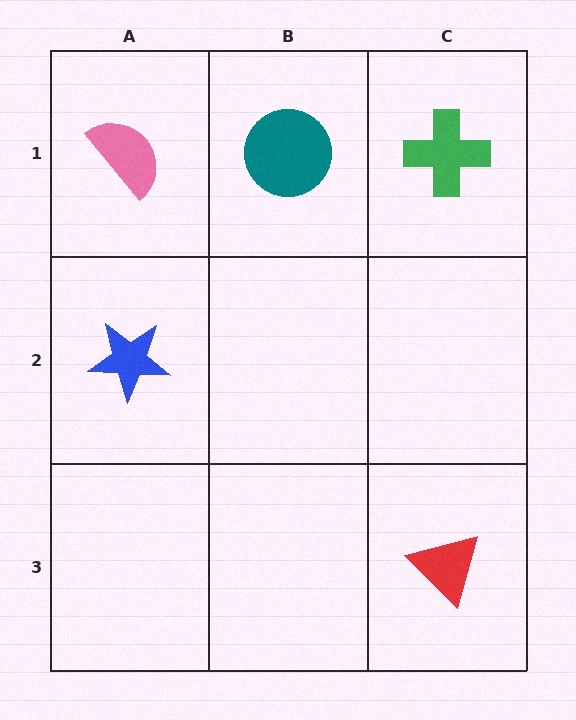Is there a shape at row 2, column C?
No, that cell is empty.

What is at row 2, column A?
A blue star.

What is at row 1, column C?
A green cross.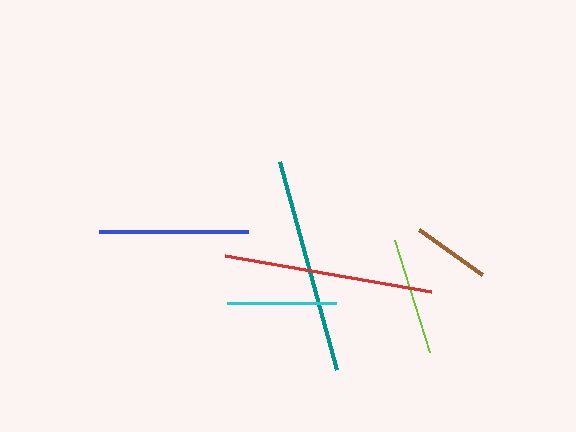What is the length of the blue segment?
The blue segment is approximately 149 pixels long.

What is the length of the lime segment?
The lime segment is approximately 117 pixels long.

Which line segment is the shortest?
The brown line is the shortest at approximately 77 pixels.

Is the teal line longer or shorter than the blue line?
The teal line is longer than the blue line.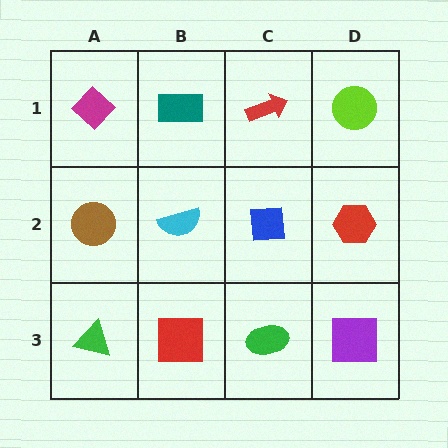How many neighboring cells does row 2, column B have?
4.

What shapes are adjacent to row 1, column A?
A brown circle (row 2, column A), a teal rectangle (row 1, column B).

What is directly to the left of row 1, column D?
A red arrow.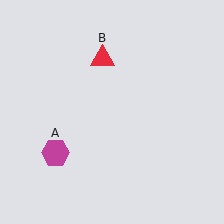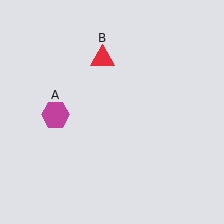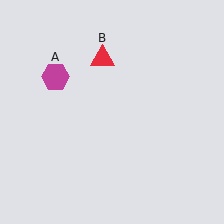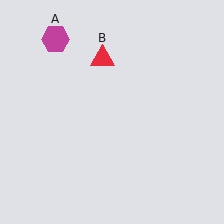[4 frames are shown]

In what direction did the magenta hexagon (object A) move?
The magenta hexagon (object A) moved up.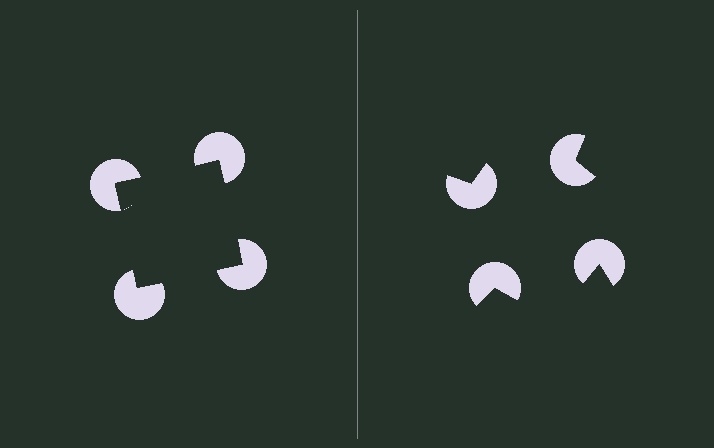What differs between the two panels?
The pac-man discs are positioned identically on both sides; only the wedge orientations differ. On the left they align to a square; on the right they are misaligned.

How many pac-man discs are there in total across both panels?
8 — 4 on each side.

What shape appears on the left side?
An illusory square.